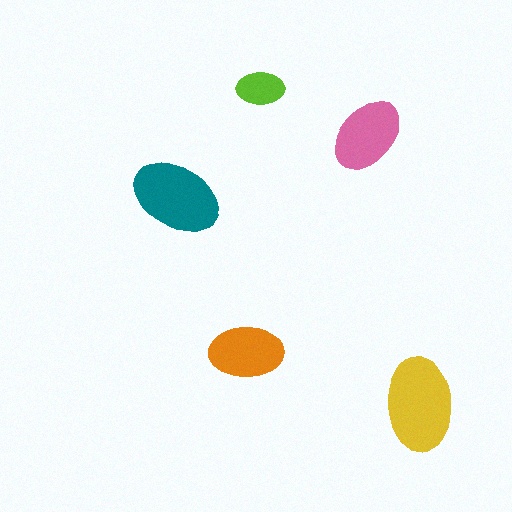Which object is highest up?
The lime ellipse is topmost.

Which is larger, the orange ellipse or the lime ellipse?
The orange one.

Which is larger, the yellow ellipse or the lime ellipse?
The yellow one.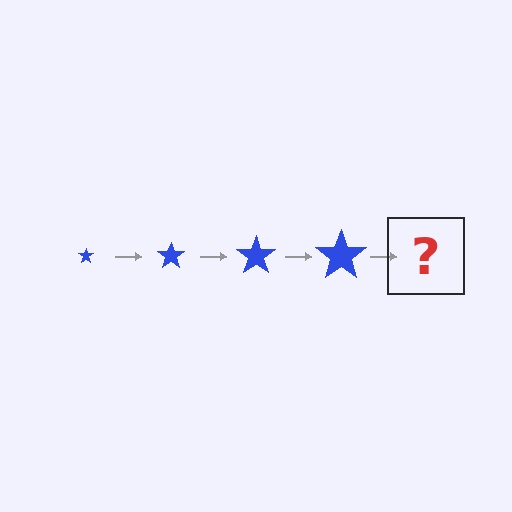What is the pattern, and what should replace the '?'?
The pattern is that the star gets progressively larger each step. The '?' should be a blue star, larger than the previous one.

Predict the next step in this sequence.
The next step is a blue star, larger than the previous one.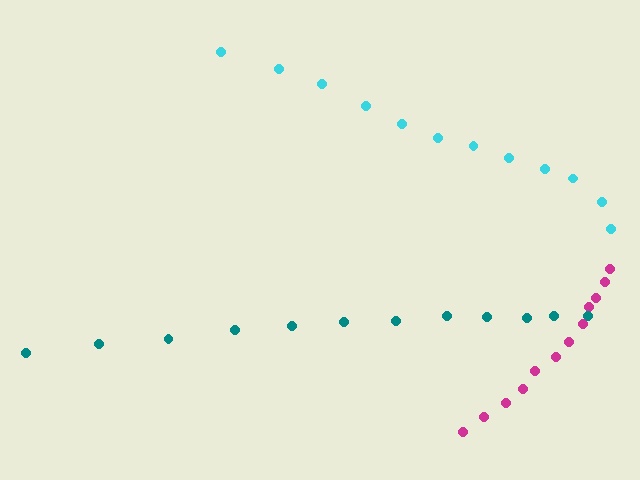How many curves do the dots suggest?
There are 3 distinct paths.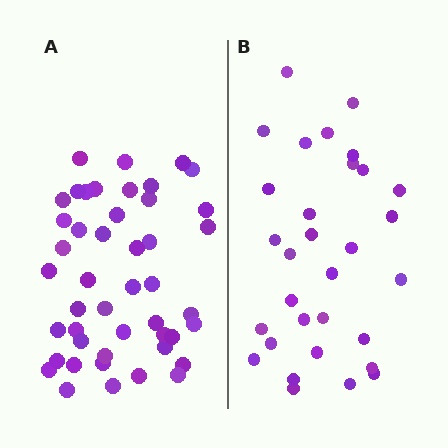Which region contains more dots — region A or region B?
Region A (the left region) has more dots.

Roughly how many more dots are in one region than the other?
Region A has approximately 15 more dots than region B.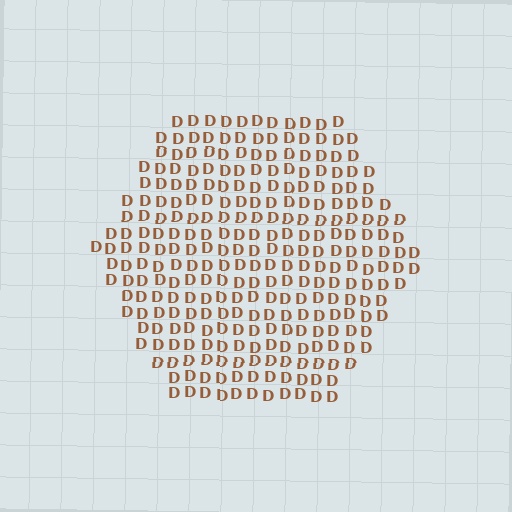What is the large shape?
The large shape is a hexagon.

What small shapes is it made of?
It is made of small letter D's.